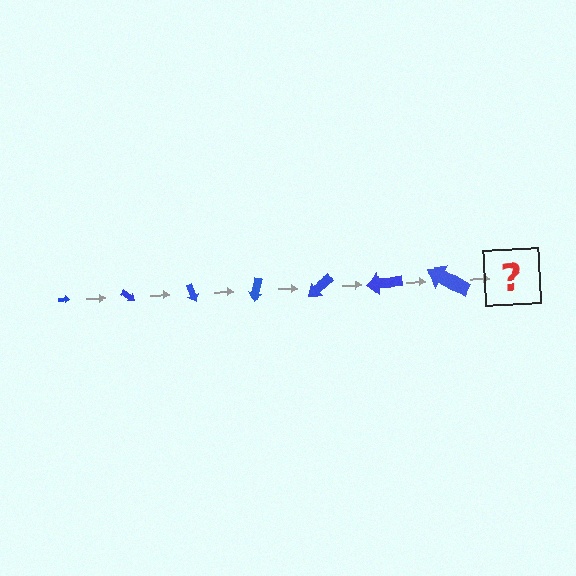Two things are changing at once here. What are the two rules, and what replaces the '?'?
The two rules are that the arrow grows larger each step and it rotates 35 degrees each step. The '?' should be an arrow, larger than the previous one and rotated 245 degrees from the start.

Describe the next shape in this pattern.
It should be an arrow, larger than the previous one and rotated 245 degrees from the start.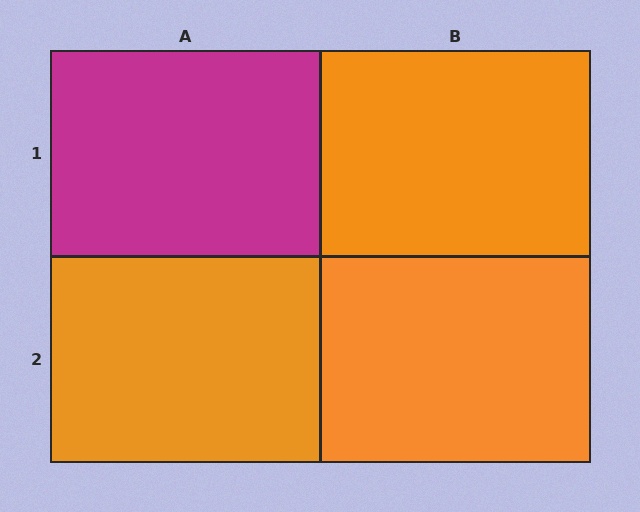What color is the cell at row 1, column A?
Magenta.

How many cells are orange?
3 cells are orange.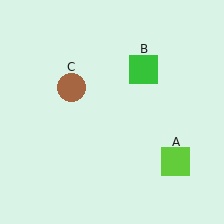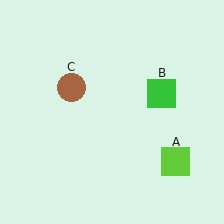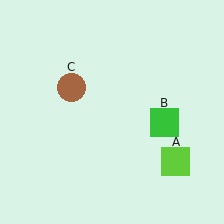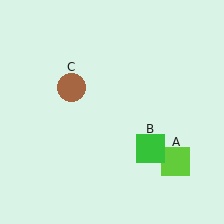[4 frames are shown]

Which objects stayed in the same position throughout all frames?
Lime square (object A) and brown circle (object C) remained stationary.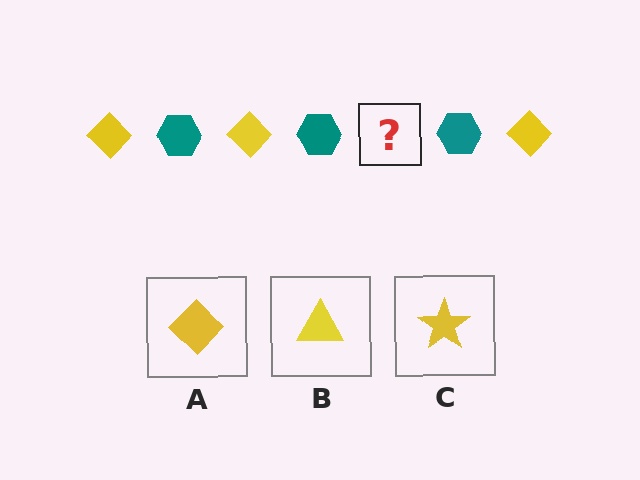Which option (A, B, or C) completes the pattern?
A.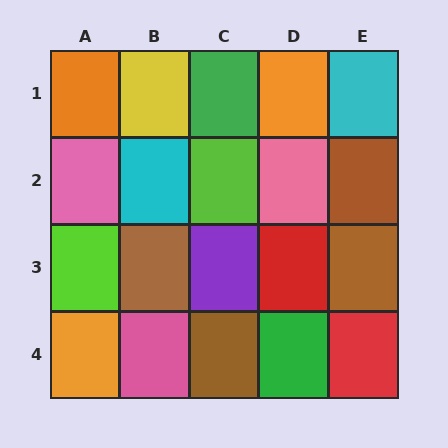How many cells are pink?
3 cells are pink.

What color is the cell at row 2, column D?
Pink.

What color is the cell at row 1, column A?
Orange.